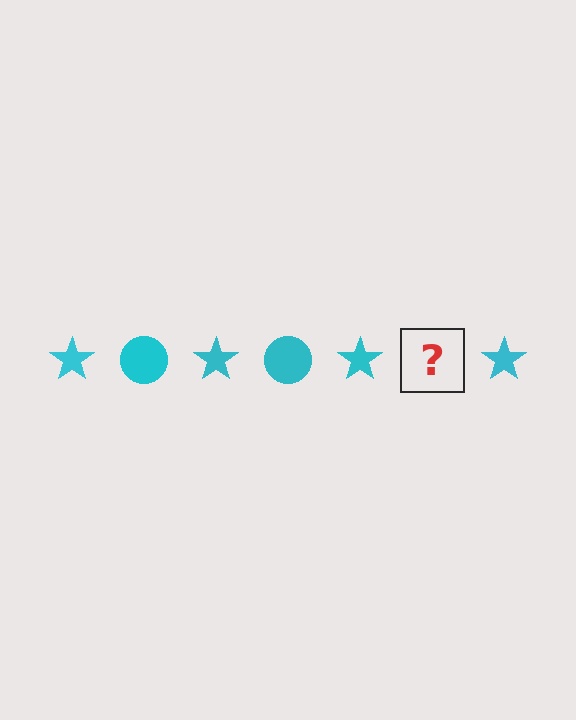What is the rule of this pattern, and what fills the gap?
The rule is that the pattern cycles through star, circle shapes in cyan. The gap should be filled with a cyan circle.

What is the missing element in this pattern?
The missing element is a cyan circle.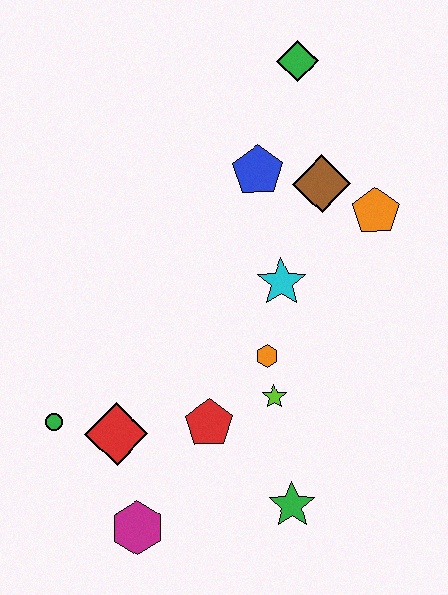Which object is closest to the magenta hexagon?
The red diamond is closest to the magenta hexagon.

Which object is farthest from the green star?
The green diamond is farthest from the green star.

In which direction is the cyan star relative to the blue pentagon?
The cyan star is below the blue pentagon.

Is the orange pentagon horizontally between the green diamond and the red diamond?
No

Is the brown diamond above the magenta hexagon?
Yes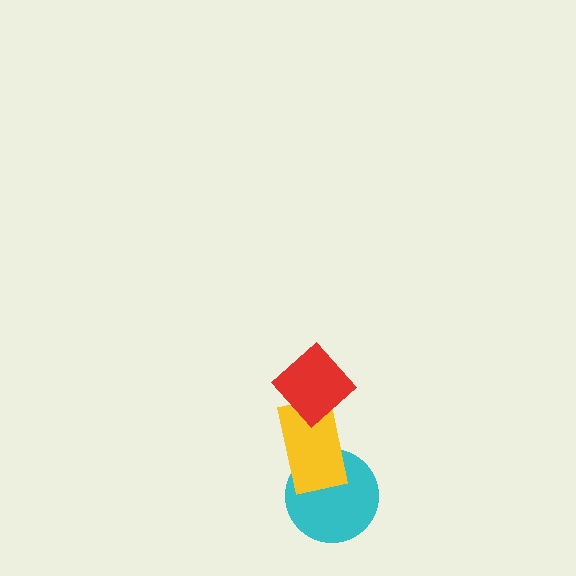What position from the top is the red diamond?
The red diamond is 1st from the top.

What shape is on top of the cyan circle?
The yellow rectangle is on top of the cyan circle.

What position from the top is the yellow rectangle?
The yellow rectangle is 2nd from the top.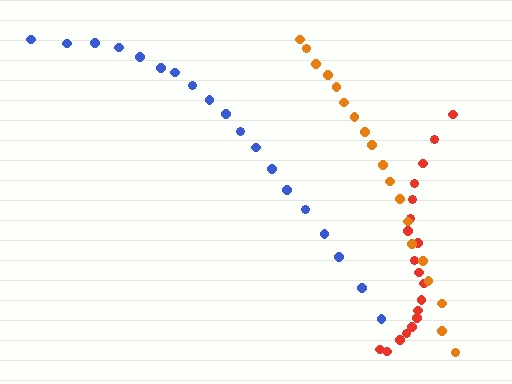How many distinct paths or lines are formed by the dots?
There are 3 distinct paths.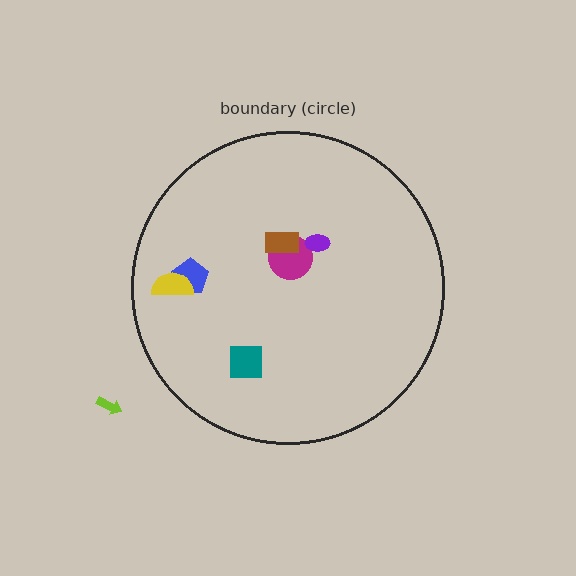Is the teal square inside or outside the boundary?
Inside.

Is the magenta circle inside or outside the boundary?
Inside.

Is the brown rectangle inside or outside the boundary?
Inside.